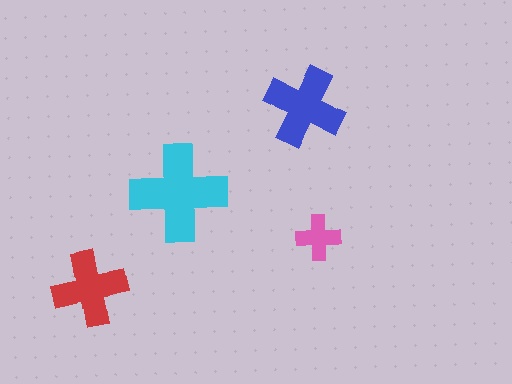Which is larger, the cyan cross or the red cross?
The cyan one.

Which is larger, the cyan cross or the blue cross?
The cyan one.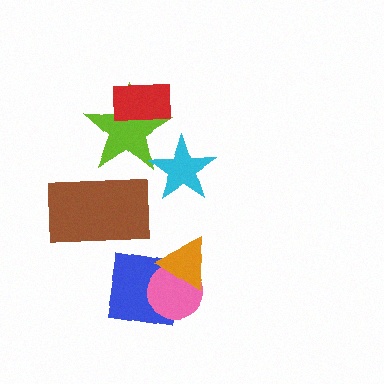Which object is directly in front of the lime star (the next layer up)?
The red rectangle is directly in front of the lime star.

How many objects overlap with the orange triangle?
2 objects overlap with the orange triangle.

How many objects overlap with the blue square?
2 objects overlap with the blue square.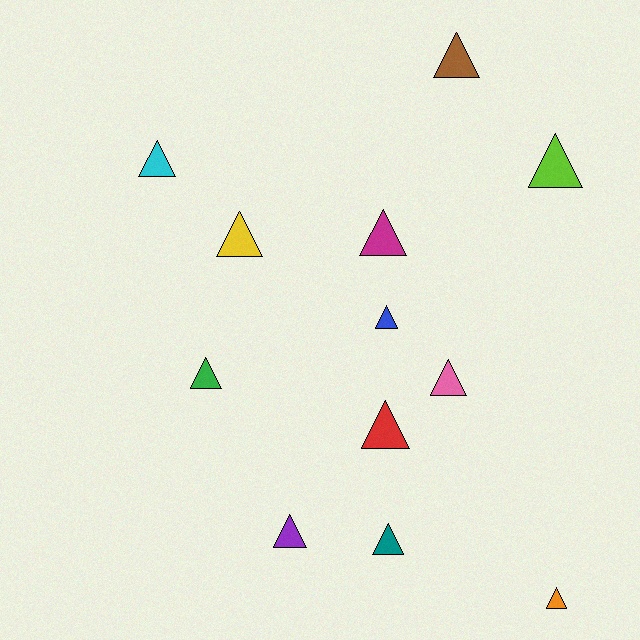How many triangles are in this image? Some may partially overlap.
There are 12 triangles.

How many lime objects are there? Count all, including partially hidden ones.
There is 1 lime object.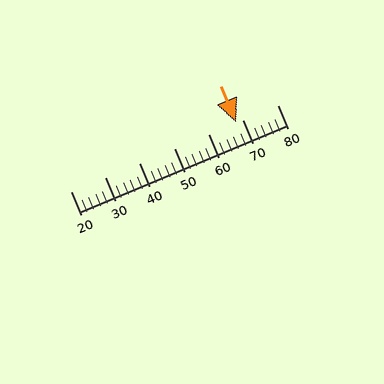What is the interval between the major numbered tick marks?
The major tick marks are spaced 10 units apart.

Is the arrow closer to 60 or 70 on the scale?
The arrow is closer to 70.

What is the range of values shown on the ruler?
The ruler shows values from 20 to 80.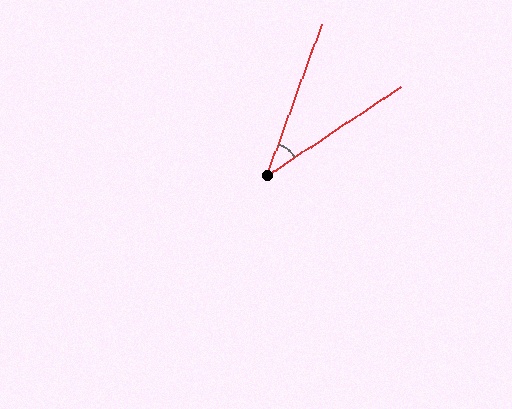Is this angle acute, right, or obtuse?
It is acute.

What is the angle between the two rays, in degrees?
Approximately 36 degrees.